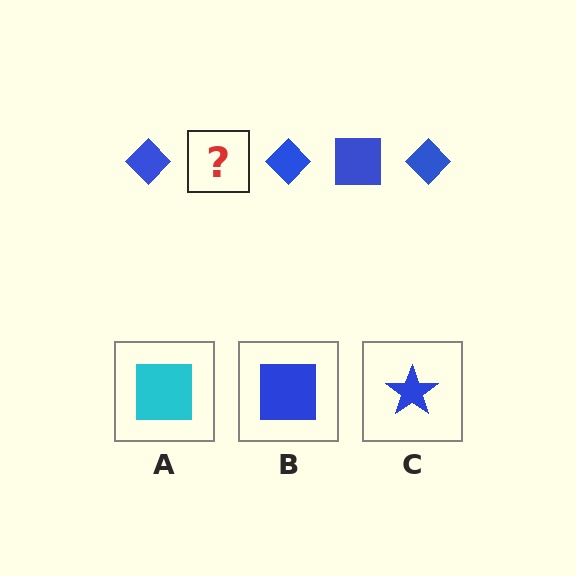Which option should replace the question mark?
Option B.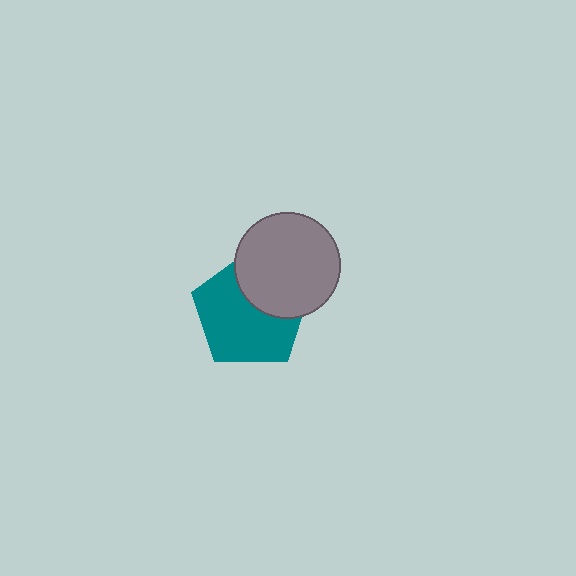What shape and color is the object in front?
The object in front is a gray circle.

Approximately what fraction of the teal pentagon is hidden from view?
Roughly 35% of the teal pentagon is hidden behind the gray circle.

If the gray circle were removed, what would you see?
You would see the complete teal pentagon.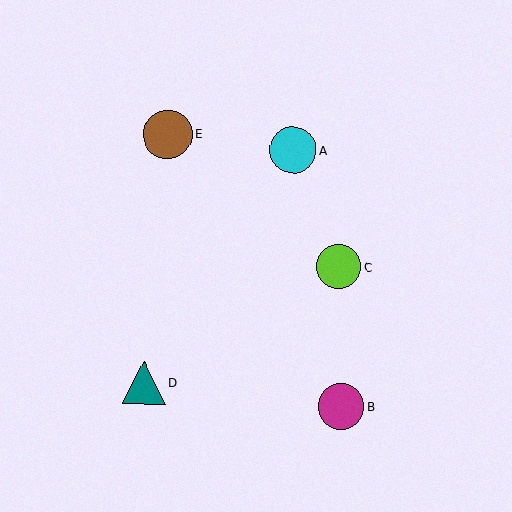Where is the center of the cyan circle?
The center of the cyan circle is at (293, 150).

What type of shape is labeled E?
Shape E is a brown circle.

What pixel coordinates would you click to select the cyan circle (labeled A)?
Click at (293, 150) to select the cyan circle A.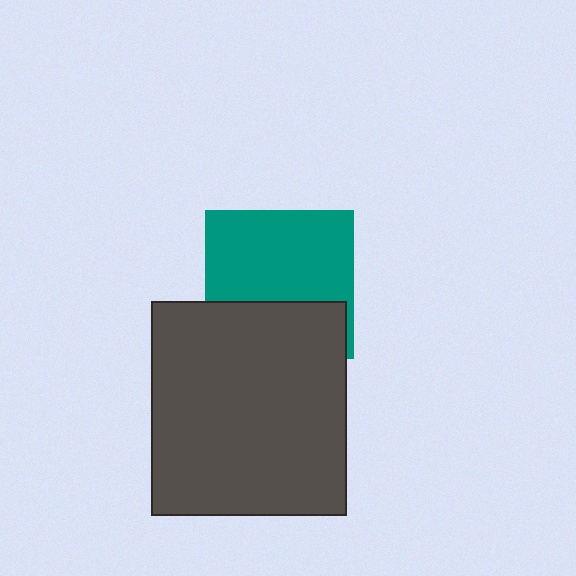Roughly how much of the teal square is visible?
About half of it is visible (roughly 63%).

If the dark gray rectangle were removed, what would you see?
You would see the complete teal square.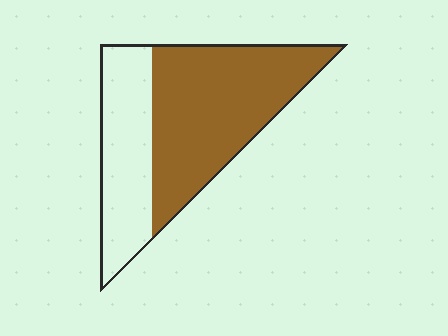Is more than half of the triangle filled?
Yes.